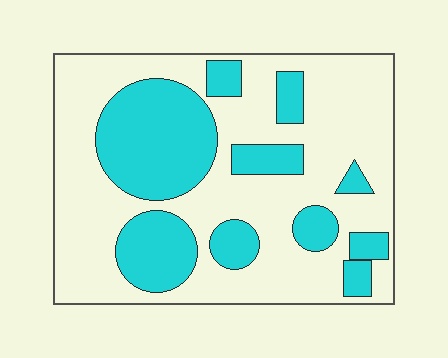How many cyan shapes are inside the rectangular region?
10.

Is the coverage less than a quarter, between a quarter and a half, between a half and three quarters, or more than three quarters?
Between a quarter and a half.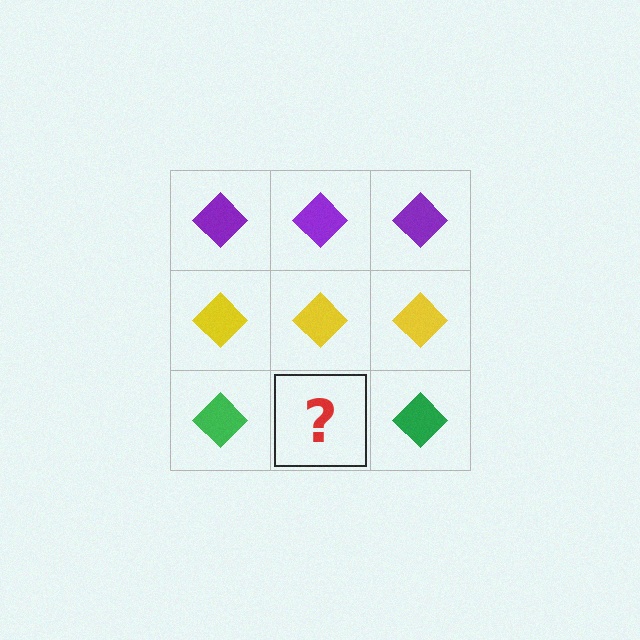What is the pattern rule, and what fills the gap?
The rule is that each row has a consistent color. The gap should be filled with a green diamond.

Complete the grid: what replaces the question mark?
The question mark should be replaced with a green diamond.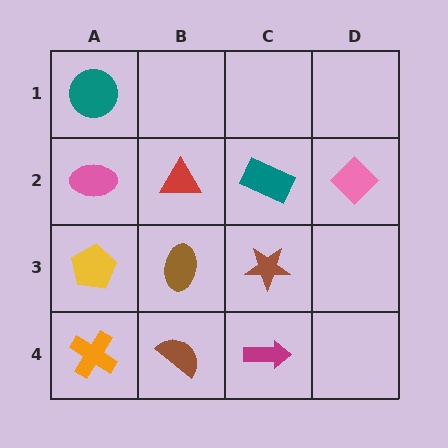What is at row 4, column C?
A magenta arrow.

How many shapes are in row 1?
1 shape.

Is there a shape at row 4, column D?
No, that cell is empty.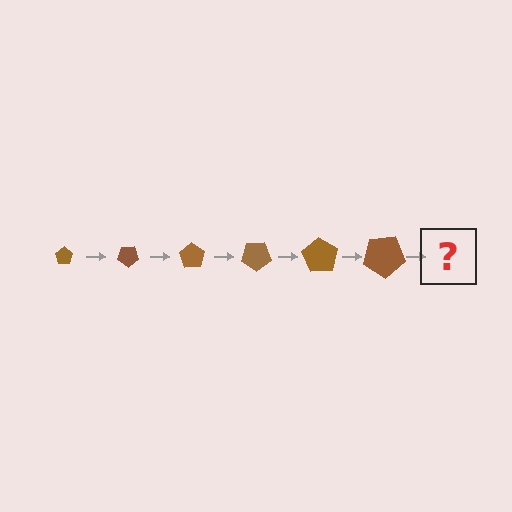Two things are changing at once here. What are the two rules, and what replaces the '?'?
The two rules are that the pentagon grows larger each step and it rotates 35 degrees each step. The '?' should be a pentagon, larger than the previous one and rotated 210 degrees from the start.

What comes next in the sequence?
The next element should be a pentagon, larger than the previous one and rotated 210 degrees from the start.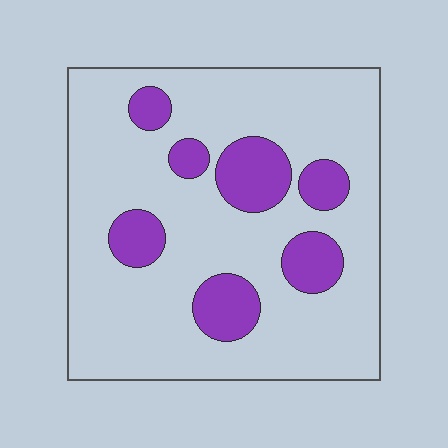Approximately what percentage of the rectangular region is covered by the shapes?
Approximately 20%.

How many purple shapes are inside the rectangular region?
7.